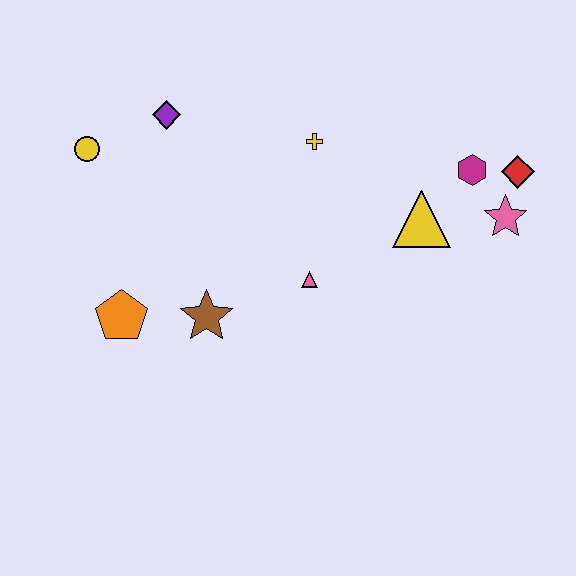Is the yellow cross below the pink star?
No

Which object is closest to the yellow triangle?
The magenta hexagon is closest to the yellow triangle.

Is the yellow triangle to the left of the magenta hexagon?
Yes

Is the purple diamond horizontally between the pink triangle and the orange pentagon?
Yes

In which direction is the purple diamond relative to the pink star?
The purple diamond is to the left of the pink star.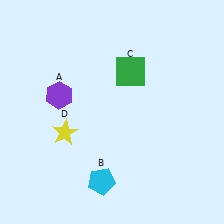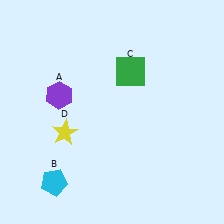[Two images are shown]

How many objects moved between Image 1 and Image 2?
1 object moved between the two images.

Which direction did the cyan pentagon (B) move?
The cyan pentagon (B) moved left.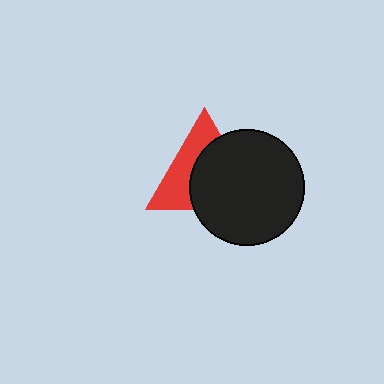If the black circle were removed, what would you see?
You would see the complete red triangle.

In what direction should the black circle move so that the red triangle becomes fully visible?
The black circle should move toward the lower-right. That is the shortest direction to clear the overlap and leave the red triangle fully visible.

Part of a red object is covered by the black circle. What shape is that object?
It is a triangle.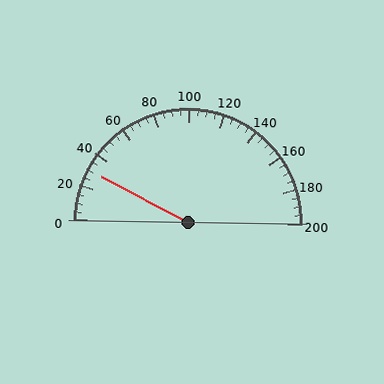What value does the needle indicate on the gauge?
The needle indicates approximately 30.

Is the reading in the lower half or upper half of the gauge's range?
The reading is in the lower half of the range (0 to 200).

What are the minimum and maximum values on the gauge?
The gauge ranges from 0 to 200.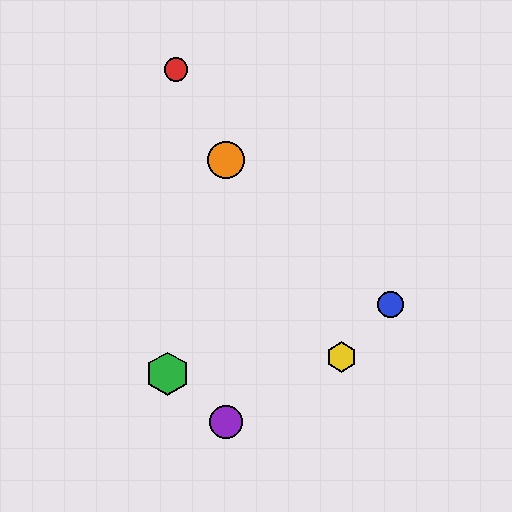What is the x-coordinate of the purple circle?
The purple circle is at x≈226.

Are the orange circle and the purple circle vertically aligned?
Yes, both are at x≈226.